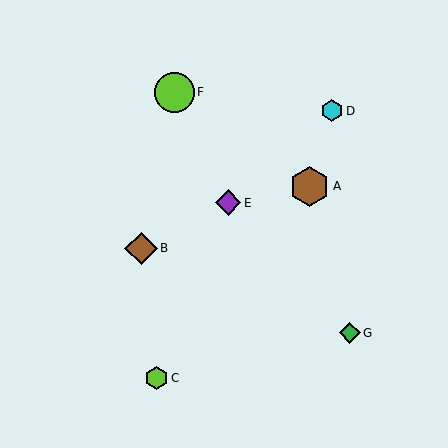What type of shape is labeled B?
Shape B is a brown diamond.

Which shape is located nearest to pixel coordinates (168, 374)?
The lime hexagon (labeled C) at (156, 378) is nearest to that location.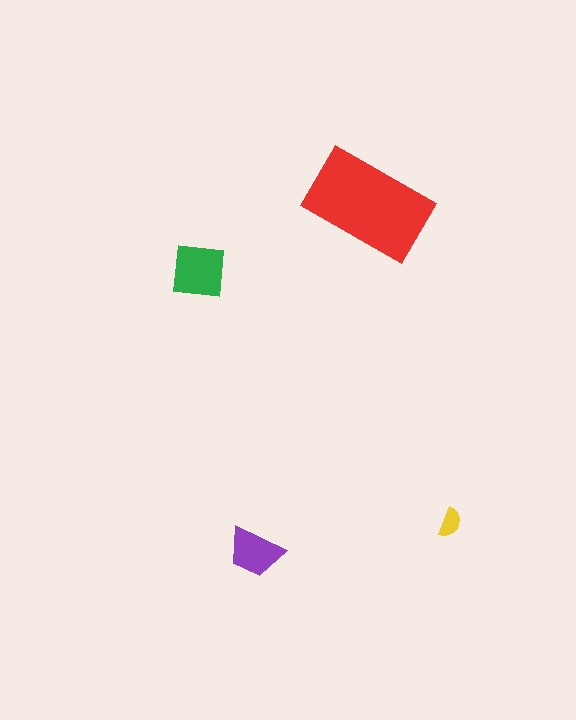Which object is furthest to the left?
The green square is leftmost.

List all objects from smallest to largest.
The yellow semicircle, the purple trapezoid, the green square, the red rectangle.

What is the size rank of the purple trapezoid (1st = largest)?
3rd.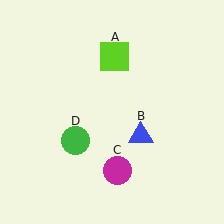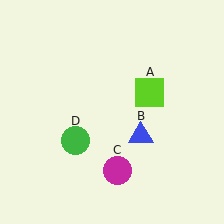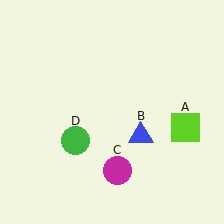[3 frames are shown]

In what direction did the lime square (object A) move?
The lime square (object A) moved down and to the right.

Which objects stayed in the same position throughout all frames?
Blue triangle (object B) and magenta circle (object C) and green circle (object D) remained stationary.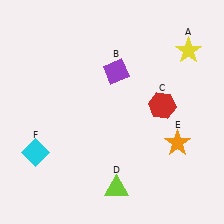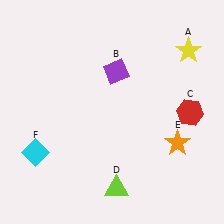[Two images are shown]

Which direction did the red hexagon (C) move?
The red hexagon (C) moved right.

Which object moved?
The red hexagon (C) moved right.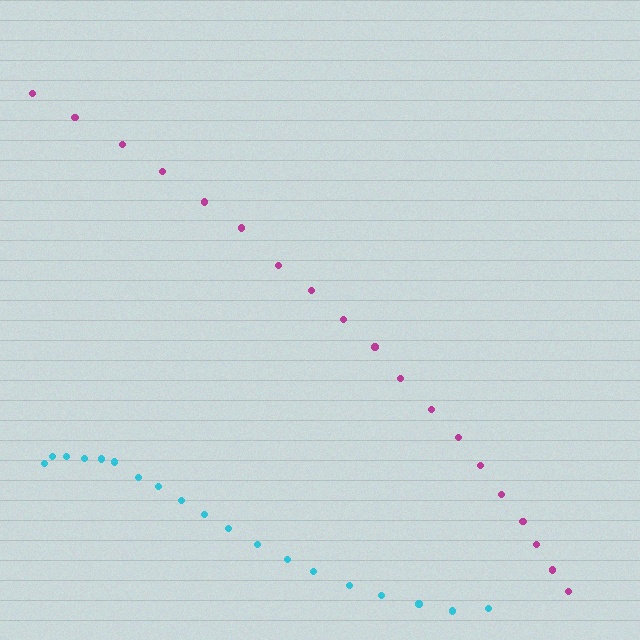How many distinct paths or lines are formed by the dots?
There are 2 distinct paths.